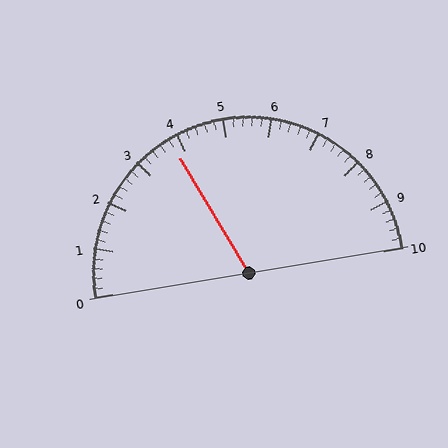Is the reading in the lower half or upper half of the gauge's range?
The reading is in the lower half of the range (0 to 10).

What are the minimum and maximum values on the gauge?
The gauge ranges from 0 to 10.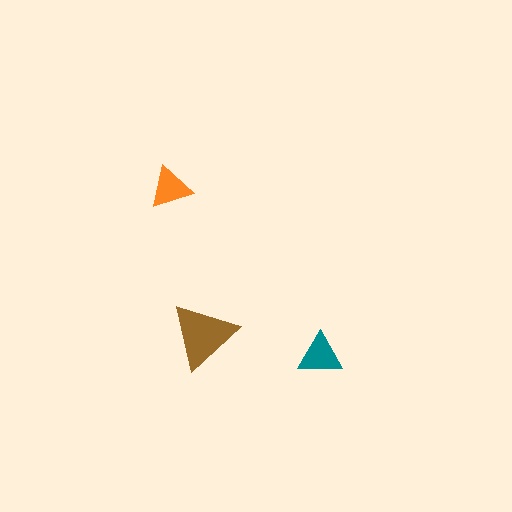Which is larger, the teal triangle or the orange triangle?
The teal one.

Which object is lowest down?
The teal triangle is bottommost.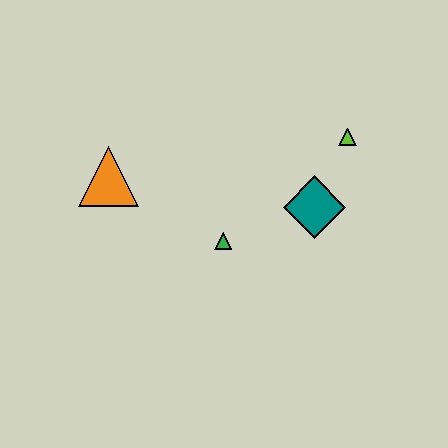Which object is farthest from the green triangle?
The lime triangle is farthest from the green triangle.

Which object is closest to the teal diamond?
The lime triangle is closest to the teal diamond.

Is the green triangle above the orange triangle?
No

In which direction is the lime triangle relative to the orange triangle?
The lime triangle is to the right of the orange triangle.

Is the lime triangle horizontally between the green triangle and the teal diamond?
No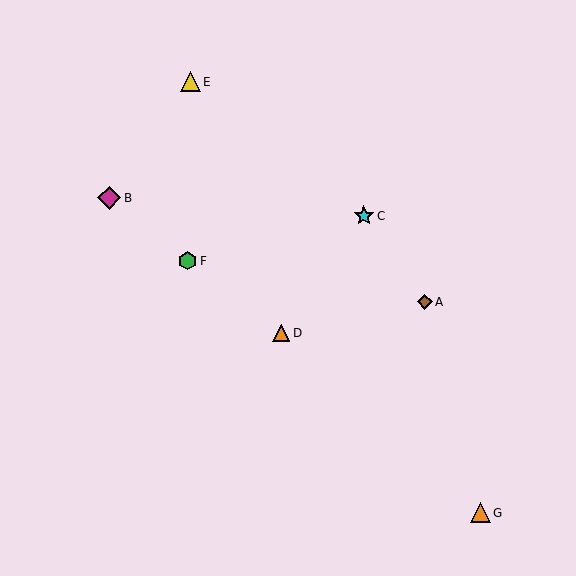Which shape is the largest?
The magenta diamond (labeled B) is the largest.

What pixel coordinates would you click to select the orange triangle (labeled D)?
Click at (281, 333) to select the orange triangle D.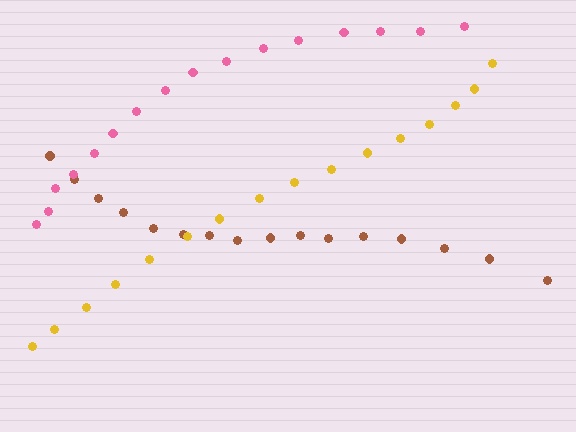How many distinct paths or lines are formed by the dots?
There are 3 distinct paths.